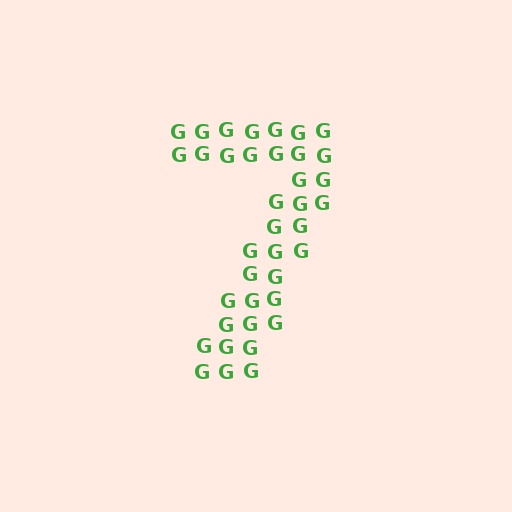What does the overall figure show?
The overall figure shows the digit 7.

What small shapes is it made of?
It is made of small letter G's.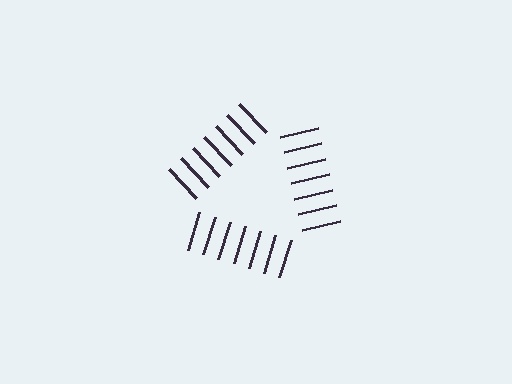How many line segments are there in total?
21 — 7 along each of the 3 edges.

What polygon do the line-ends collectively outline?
An illusory triangle — the line segments terminate on its edges but no continuous stroke is drawn.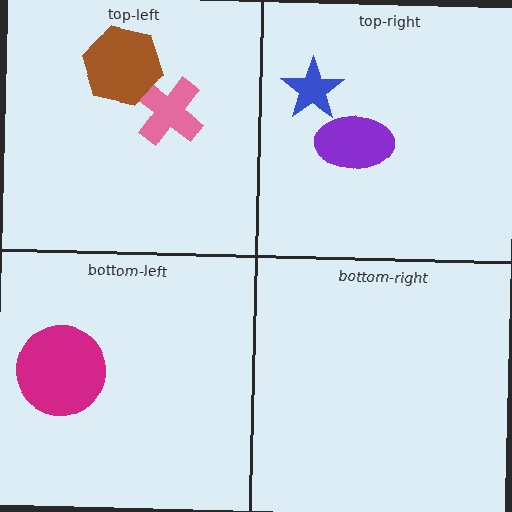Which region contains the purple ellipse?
The top-right region.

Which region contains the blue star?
The top-right region.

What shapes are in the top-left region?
The pink cross, the brown hexagon.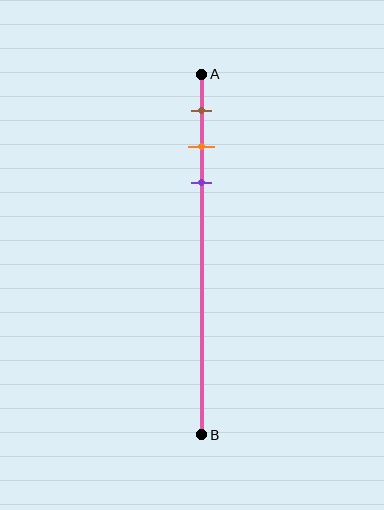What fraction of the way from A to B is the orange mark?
The orange mark is approximately 20% (0.2) of the way from A to B.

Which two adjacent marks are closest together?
The orange and purple marks are the closest adjacent pair.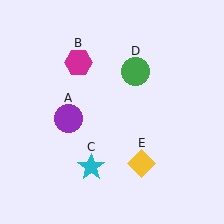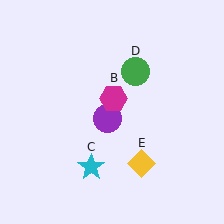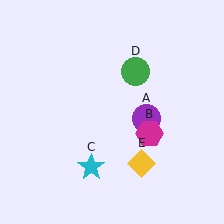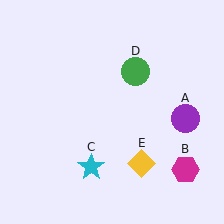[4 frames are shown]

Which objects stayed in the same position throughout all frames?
Cyan star (object C) and green circle (object D) and yellow diamond (object E) remained stationary.